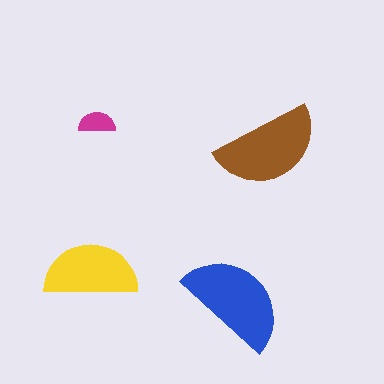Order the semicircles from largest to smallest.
the blue one, the brown one, the yellow one, the magenta one.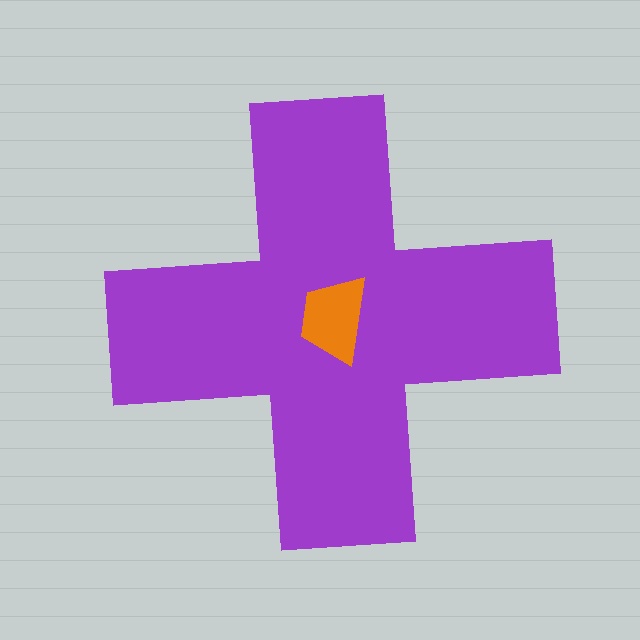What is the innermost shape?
The orange trapezoid.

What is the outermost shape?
The purple cross.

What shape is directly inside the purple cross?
The orange trapezoid.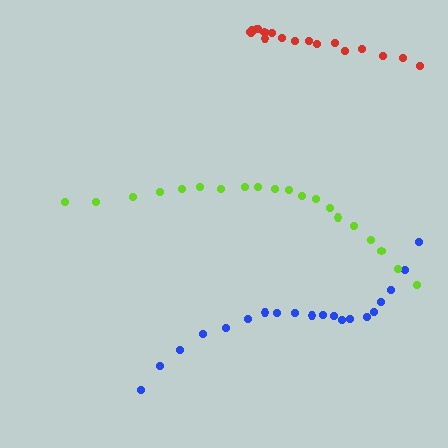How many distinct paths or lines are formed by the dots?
There are 3 distinct paths.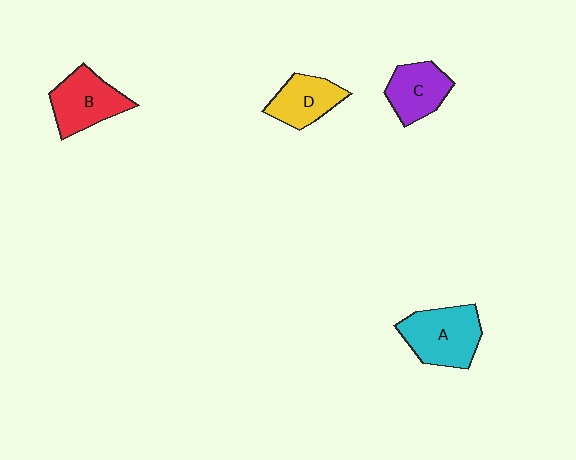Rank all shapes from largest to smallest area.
From largest to smallest: A (cyan), B (red), C (purple), D (yellow).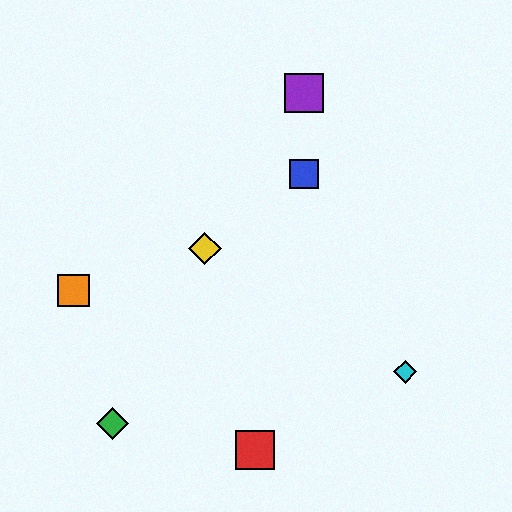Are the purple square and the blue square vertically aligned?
Yes, both are at x≈304.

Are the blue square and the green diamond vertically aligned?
No, the blue square is at x≈304 and the green diamond is at x≈113.